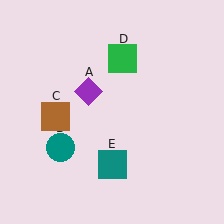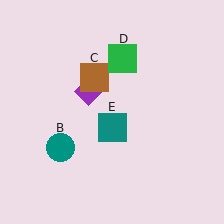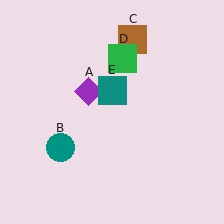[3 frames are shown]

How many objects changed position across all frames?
2 objects changed position: brown square (object C), teal square (object E).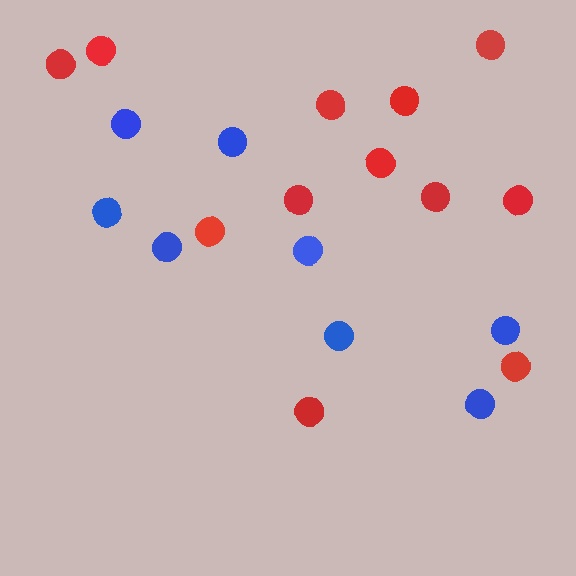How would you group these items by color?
There are 2 groups: one group of red circles (12) and one group of blue circles (8).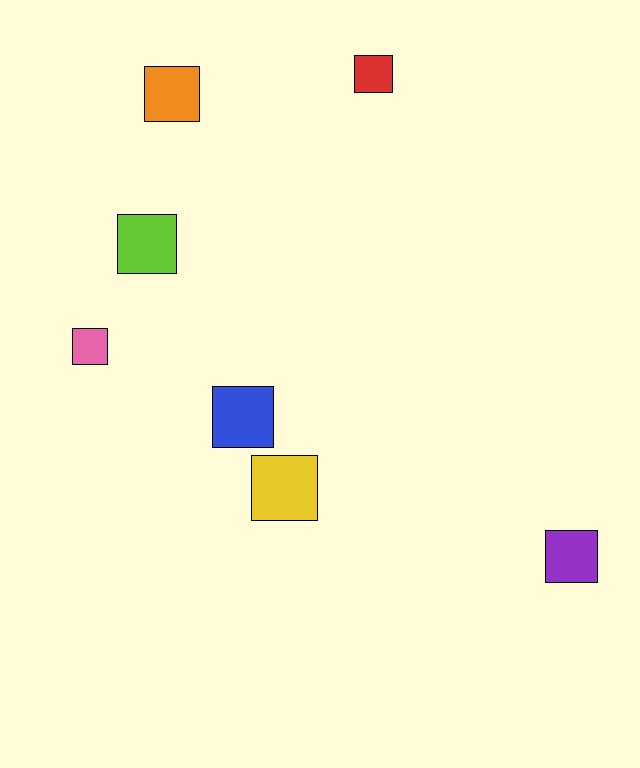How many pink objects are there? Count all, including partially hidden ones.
There is 1 pink object.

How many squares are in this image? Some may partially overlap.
There are 7 squares.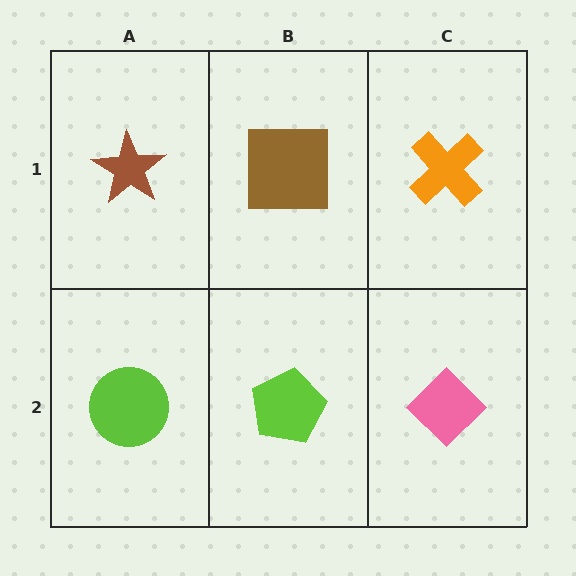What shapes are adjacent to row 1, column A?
A lime circle (row 2, column A), a brown square (row 1, column B).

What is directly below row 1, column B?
A lime pentagon.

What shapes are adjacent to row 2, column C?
An orange cross (row 1, column C), a lime pentagon (row 2, column B).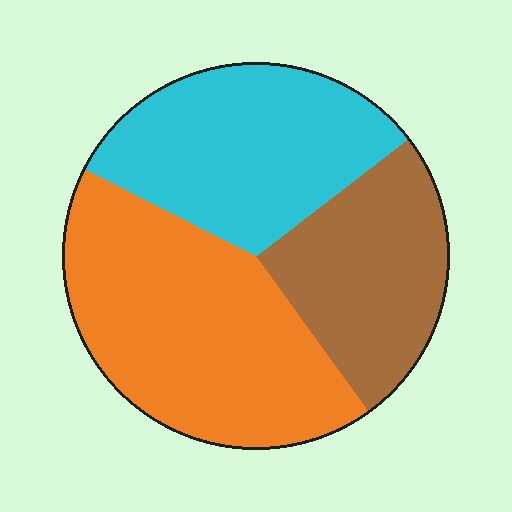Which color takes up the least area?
Brown, at roughly 25%.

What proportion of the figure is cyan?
Cyan covers 32% of the figure.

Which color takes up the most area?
Orange, at roughly 40%.